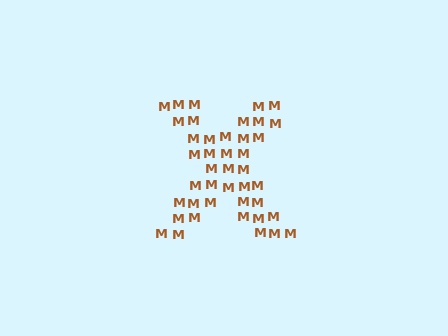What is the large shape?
The large shape is the letter X.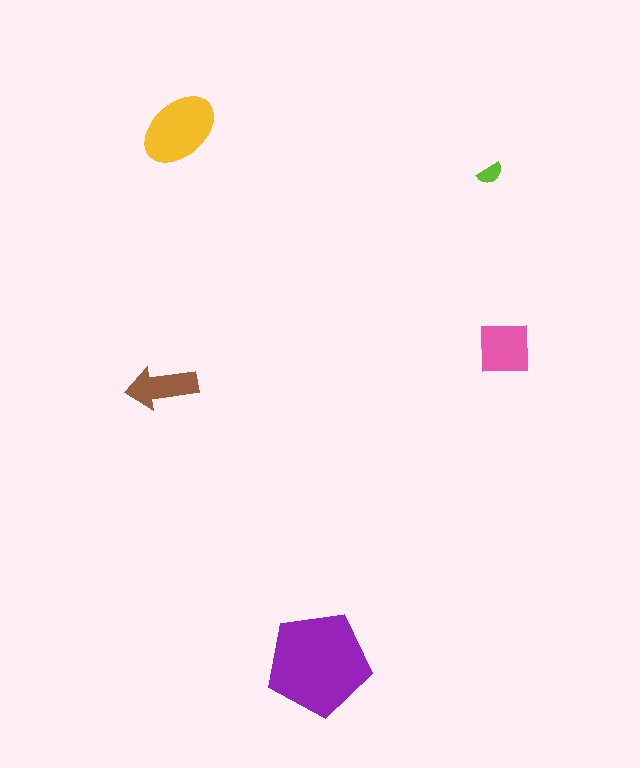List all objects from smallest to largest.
The lime semicircle, the brown arrow, the pink square, the yellow ellipse, the purple pentagon.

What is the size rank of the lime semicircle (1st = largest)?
5th.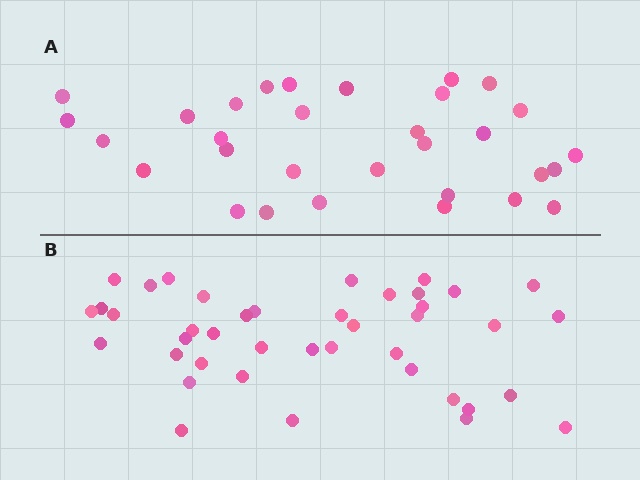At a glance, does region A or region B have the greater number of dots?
Region B (the bottom region) has more dots.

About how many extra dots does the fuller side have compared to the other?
Region B has roughly 10 or so more dots than region A.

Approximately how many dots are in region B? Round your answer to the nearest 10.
About 40 dots. (The exact count is 41, which rounds to 40.)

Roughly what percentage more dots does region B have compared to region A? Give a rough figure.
About 30% more.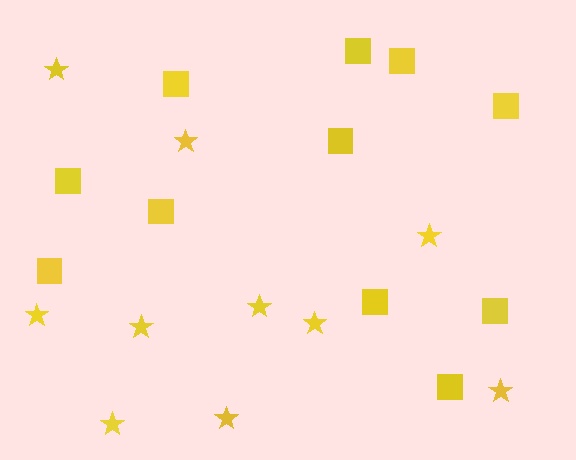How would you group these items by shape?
There are 2 groups: one group of stars (10) and one group of squares (11).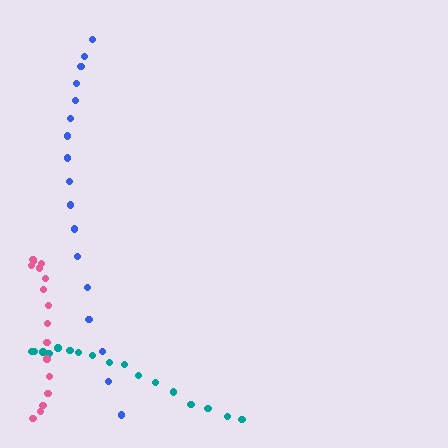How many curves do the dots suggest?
There are 3 distinct paths.